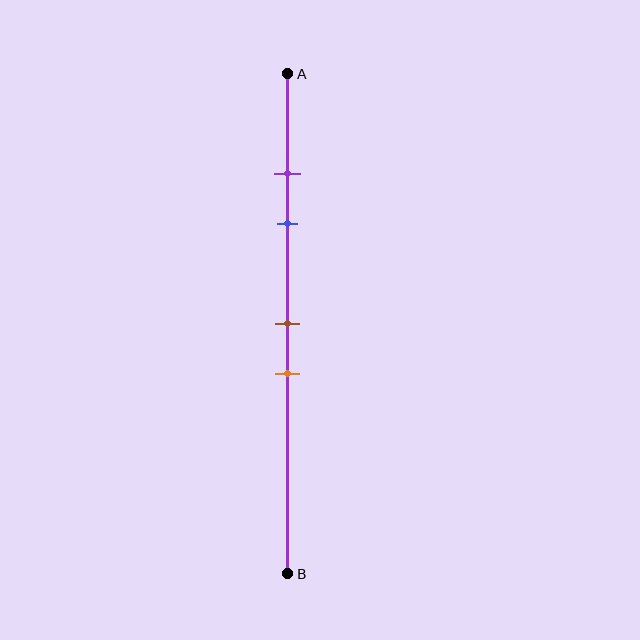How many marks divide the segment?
There are 4 marks dividing the segment.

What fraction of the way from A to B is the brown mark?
The brown mark is approximately 50% (0.5) of the way from A to B.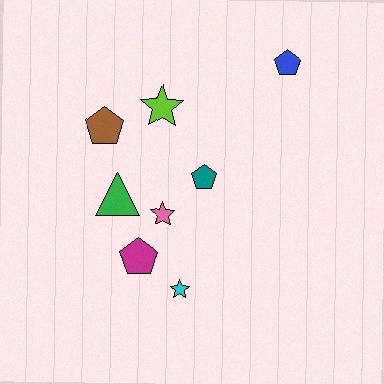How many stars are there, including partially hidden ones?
There are 3 stars.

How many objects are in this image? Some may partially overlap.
There are 8 objects.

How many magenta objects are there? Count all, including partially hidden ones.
There is 1 magenta object.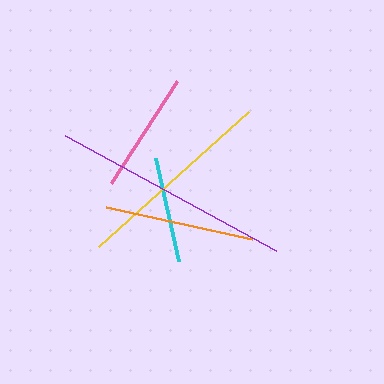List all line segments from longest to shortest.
From longest to shortest: purple, yellow, orange, pink, cyan.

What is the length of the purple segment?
The purple segment is approximately 240 pixels long.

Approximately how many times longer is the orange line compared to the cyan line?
The orange line is approximately 1.4 times the length of the cyan line.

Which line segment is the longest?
The purple line is the longest at approximately 240 pixels.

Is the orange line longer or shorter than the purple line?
The purple line is longer than the orange line.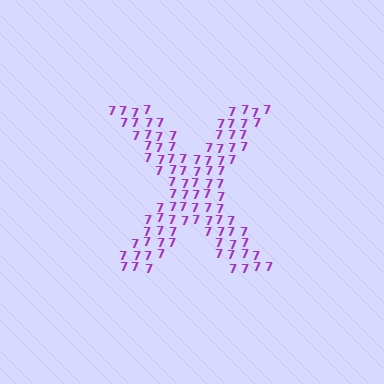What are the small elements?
The small elements are digit 7's.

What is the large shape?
The large shape is the letter X.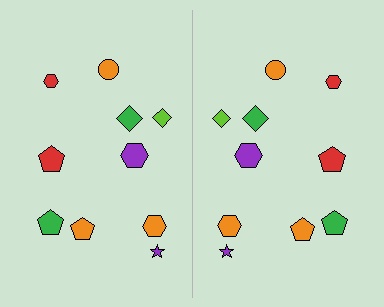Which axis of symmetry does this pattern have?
The pattern has a vertical axis of symmetry running through the center of the image.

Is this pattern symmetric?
Yes, this pattern has bilateral (reflection) symmetry.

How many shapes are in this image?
There are 20 shapes in this image.